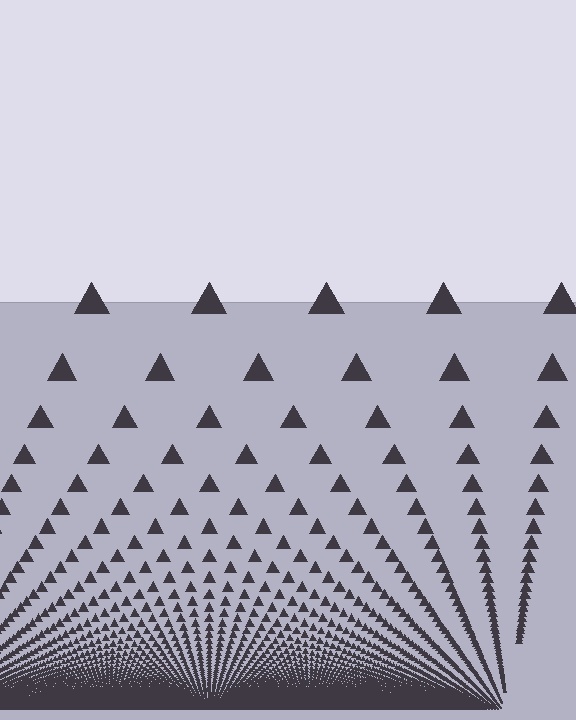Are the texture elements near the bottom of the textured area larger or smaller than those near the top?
Smaller. The gradient is inverted — elements near the bottom are smaller and denser.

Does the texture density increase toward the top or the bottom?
Density increases toward the bottom.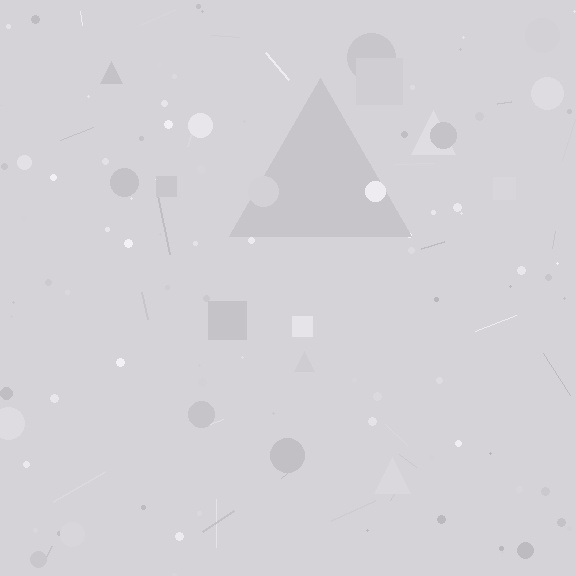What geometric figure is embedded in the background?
A triangle is embedded in the background.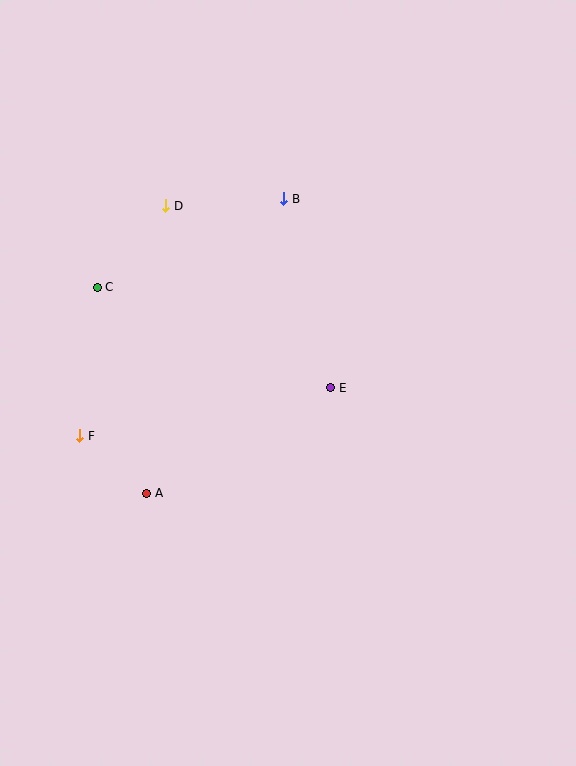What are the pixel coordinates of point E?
Point E is at (331, 388).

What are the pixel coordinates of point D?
Point D is at (166, 206).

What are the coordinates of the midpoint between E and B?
The midpoint between E and B is at (307, 293).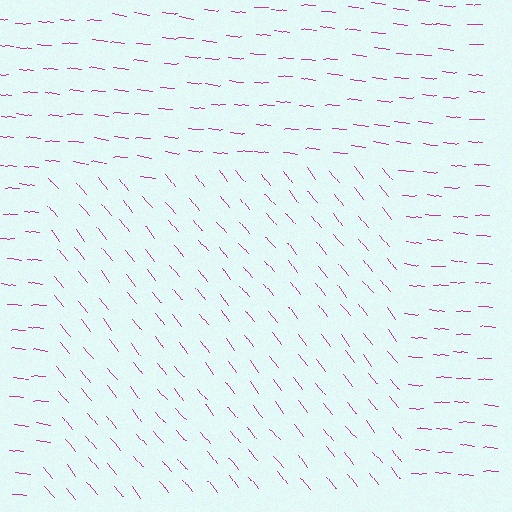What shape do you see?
I see a rectangle.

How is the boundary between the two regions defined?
The boundary is defined purely by a change in line orientation (approximately 45 degrees difference). All lines are the same color and thickness.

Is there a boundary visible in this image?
Yes, there is a texture boundary formed by a change in line orientation.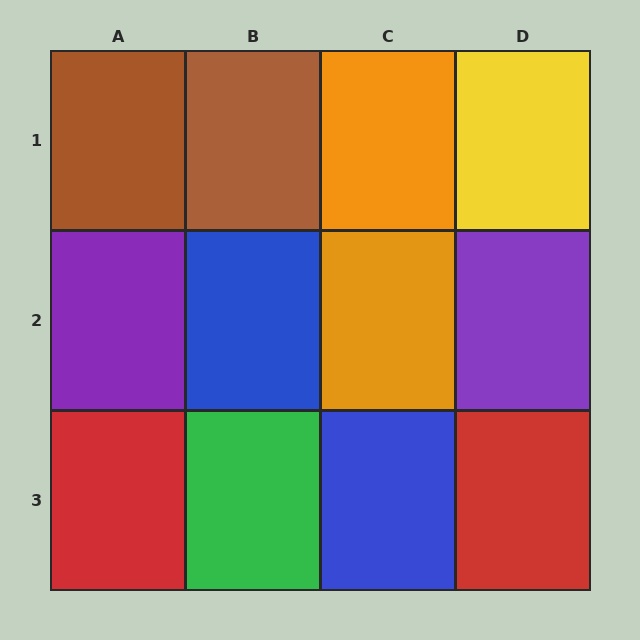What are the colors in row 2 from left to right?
Purple, blue, orange, purple.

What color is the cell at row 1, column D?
Yellow.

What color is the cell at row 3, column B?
Green.